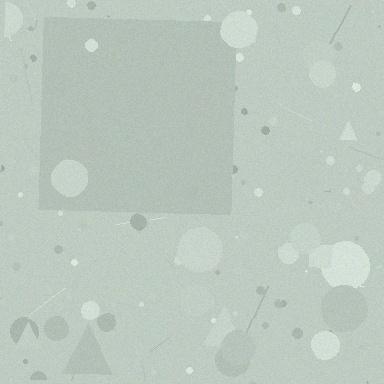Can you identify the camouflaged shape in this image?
The camouflaged shape is a square.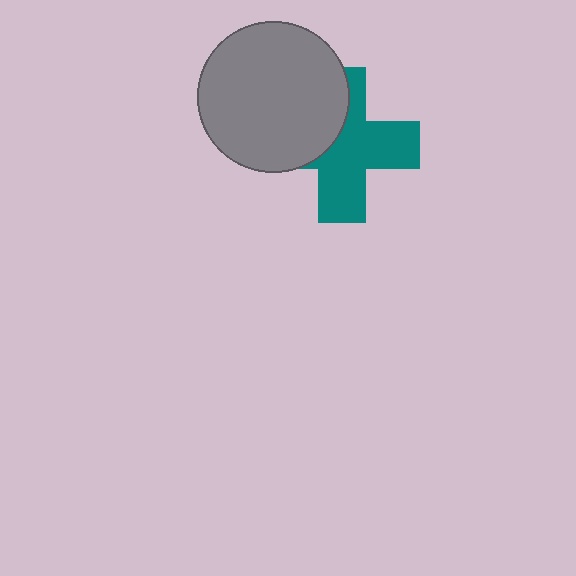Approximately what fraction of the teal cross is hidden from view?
Roughly 38% of the teal cross is hidden behind the gray circle.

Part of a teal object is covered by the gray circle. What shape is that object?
It is a cross.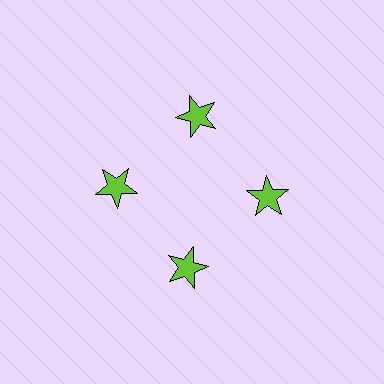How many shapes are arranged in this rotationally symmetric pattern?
There are 4 shapes, arranged in 4 groups of 1.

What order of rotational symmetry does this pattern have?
This pattern has 4-fold rotational symmetry.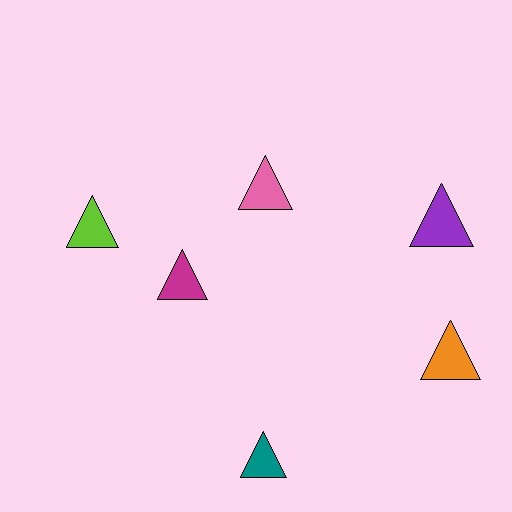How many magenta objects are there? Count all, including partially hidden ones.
There is 1 magenta object.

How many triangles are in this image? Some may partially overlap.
There are 6 triangles.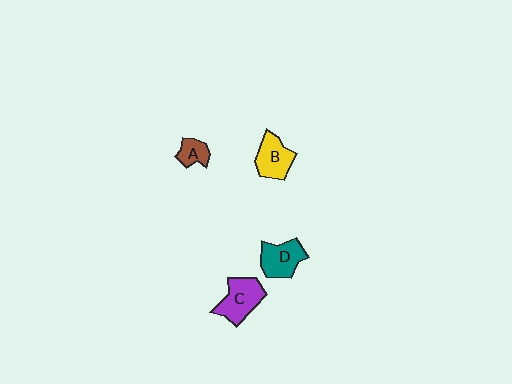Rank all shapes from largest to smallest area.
From largest to smallest: C (purple), D (teal), B (yellow), A (brown).